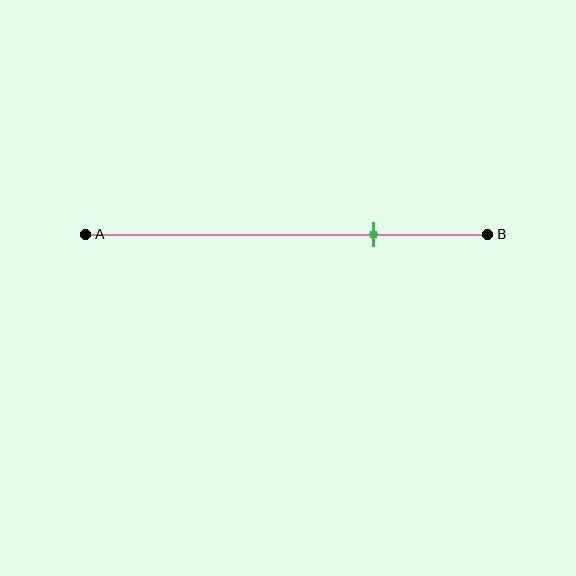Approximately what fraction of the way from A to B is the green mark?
The green mark is approximately 70% of the way from A to B.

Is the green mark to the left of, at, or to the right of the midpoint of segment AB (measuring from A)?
The green mark is to the right of the midpoint of segment AB.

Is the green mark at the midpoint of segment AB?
No, the mark is at about 70% from A, not at the 50% midpoint.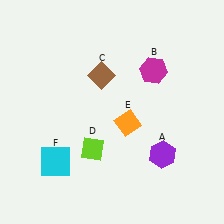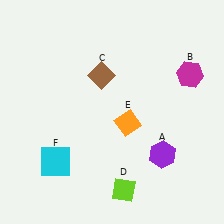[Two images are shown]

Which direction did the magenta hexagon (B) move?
The magenta hexagon (B) moved right.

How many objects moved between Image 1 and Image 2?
2 objects moved between the two images.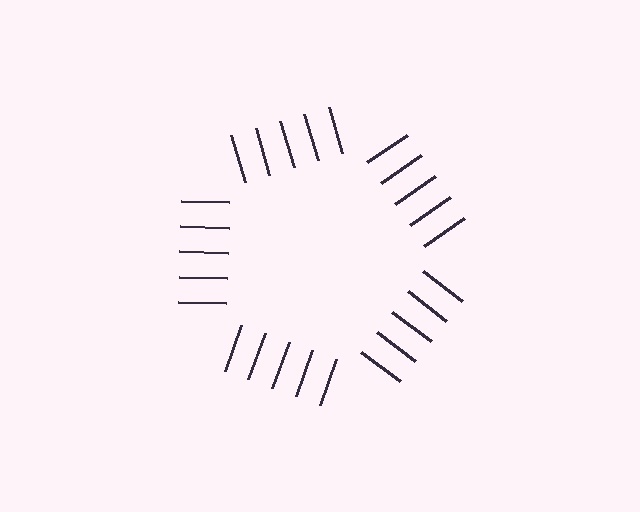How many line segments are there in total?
25 — 5 along each of the 5 edges.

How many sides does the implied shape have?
5 sides — the line-ends trace a pentagon.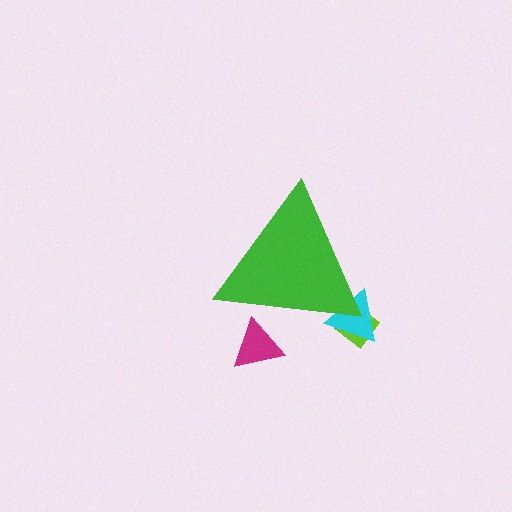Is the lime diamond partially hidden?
Yes, the lime diamond is partially hidden behind the green triangle.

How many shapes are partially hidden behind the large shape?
3 shapes are partially hidden.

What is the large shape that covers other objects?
A green triangle.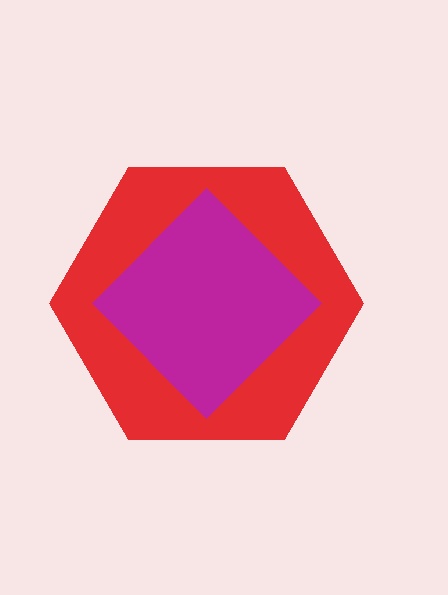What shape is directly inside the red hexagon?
The magenta diamond.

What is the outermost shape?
The red hexagon.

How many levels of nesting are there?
2.